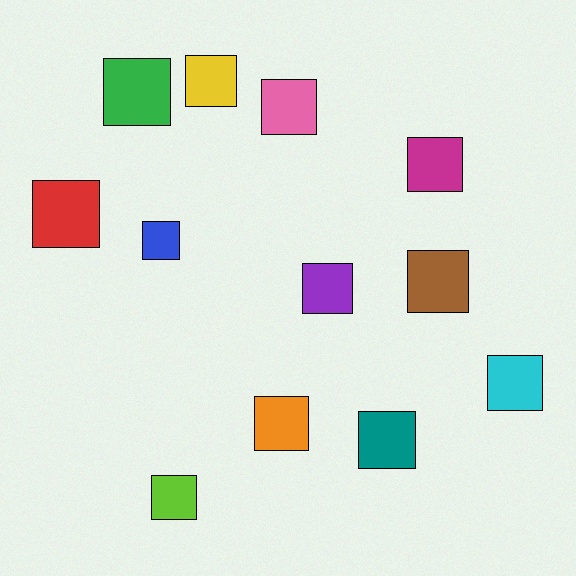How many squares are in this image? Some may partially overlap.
There are 12 squares.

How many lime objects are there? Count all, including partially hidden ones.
There is 1 lime object.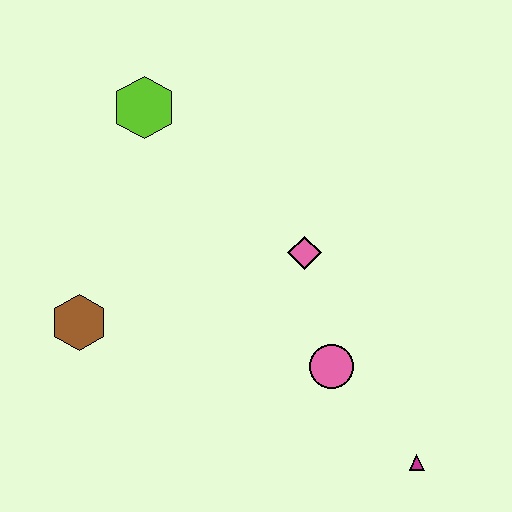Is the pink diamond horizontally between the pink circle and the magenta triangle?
No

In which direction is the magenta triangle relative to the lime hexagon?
The magenta triangle is below the lime hexagon.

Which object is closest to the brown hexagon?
The lime hexagon is closest to the brown hexagon.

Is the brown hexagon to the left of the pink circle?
Yes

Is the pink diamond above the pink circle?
Yes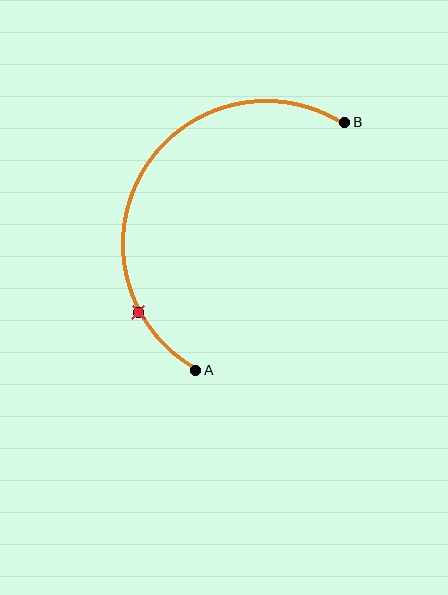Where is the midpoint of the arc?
The arc midpoint is the point on the curve farthest from the straight line joining A and B. It sits to the left of that line.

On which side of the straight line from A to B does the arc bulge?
The arc bulges to the left of the straight line connecting A and B.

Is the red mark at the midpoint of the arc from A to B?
No. The red mark lies on the arc but is closer to endpoint A. The arc midpoint would be at the point on the curve equidistant along the arc from both A and B.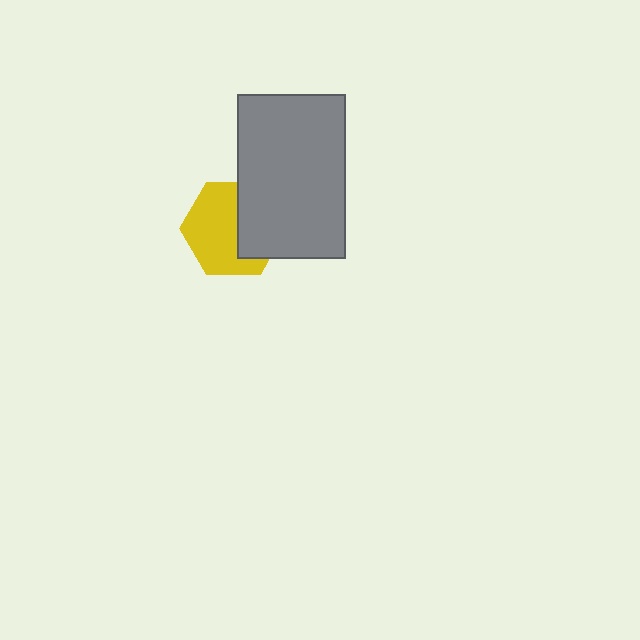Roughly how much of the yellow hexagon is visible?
About half of it is visible (roughly 61%).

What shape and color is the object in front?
The object in front is a gray rectangle.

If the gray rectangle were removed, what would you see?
You would see the complete yellow hexagon.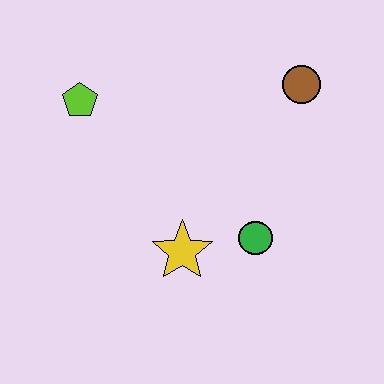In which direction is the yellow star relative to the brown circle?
The yellow star is below the brown circle.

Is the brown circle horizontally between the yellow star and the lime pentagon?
No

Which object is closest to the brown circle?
The green circle is closest to the brown circle.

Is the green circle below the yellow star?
No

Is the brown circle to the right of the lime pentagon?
Yes